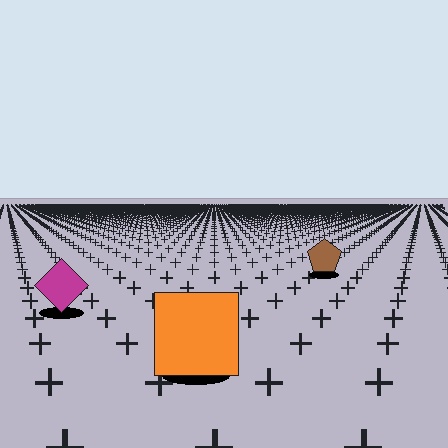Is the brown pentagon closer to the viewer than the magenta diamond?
No. The magenta diamond is closer — you can tell from the texture gradient: the ground texture is coarser near it.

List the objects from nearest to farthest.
From nearest to farthest: the orange square, the magenta diamond, the brown pentagon.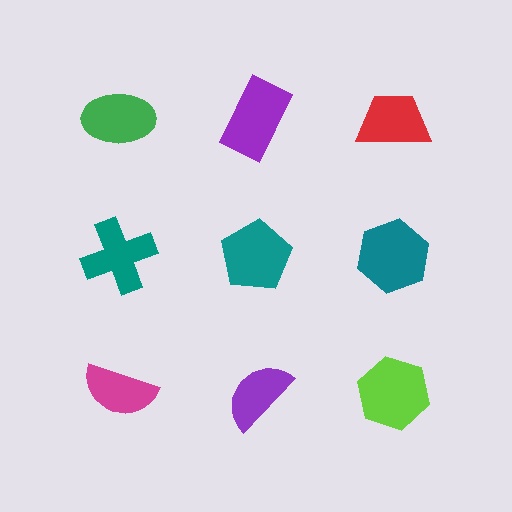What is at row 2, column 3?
A teal hexagon.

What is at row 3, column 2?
A purple semicircle.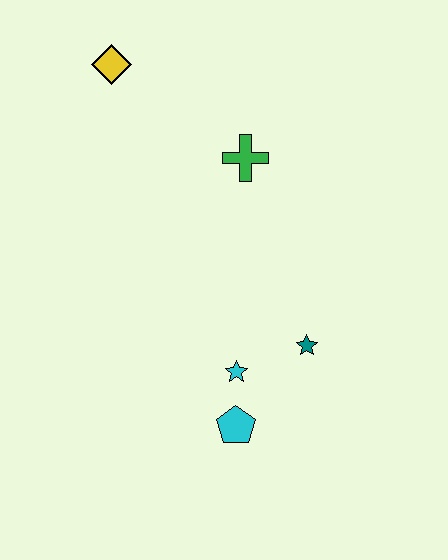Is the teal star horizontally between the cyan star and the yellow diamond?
No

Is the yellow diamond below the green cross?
No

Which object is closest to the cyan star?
The cyan pentagon is closest to the cyan star.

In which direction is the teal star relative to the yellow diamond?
The teal star is below the yellow diamond.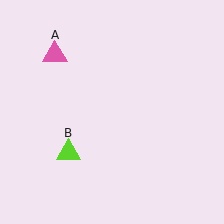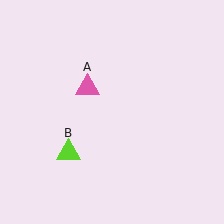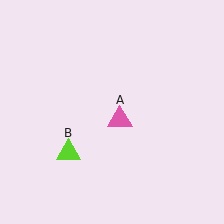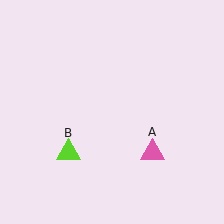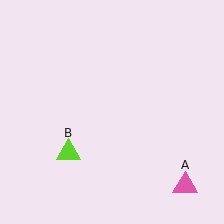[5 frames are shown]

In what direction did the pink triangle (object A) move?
The pink triangle (object A) moved down and to the right.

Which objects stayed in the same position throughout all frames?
Lime triangle (object B) remained stationary.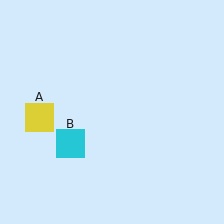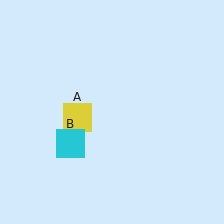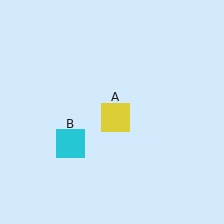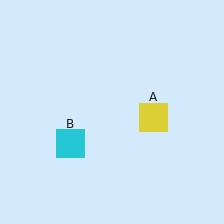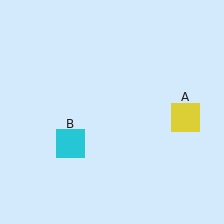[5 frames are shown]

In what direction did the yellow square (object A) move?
The yellow square (object A) moved right.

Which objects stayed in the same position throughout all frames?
Cyan square (object B) remained stationary.